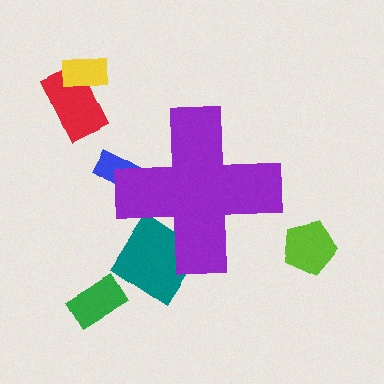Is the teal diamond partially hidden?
Yes, the teal diamond is partially hidden behind the purple cross.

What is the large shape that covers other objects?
A purple cross.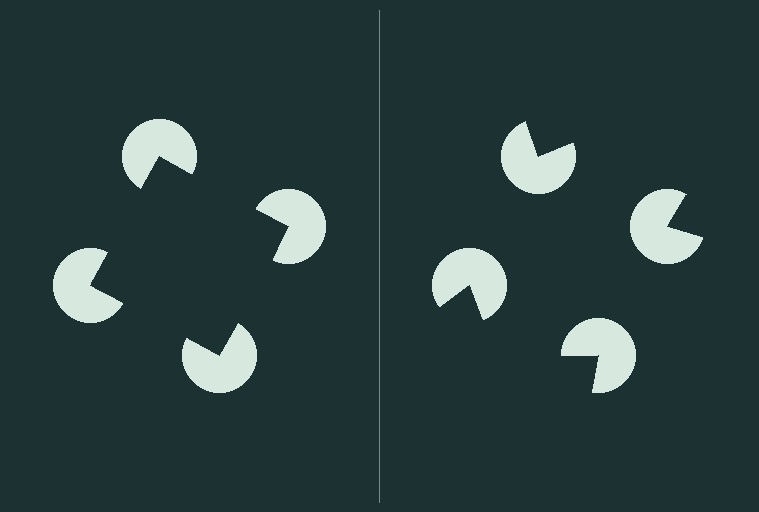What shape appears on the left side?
An illusory square.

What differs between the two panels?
The pac-man discs are positioned identically on both sides; only the wedge orientations differ. On the left they align to a square; on the right they are misaligned.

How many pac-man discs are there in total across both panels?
8 — 4 on each side.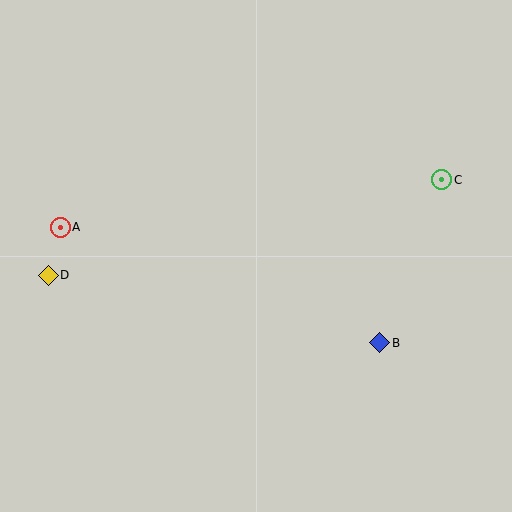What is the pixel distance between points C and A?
The distance between C and A is 384 pixels.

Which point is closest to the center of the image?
Point B at (380, 343) is closest to the center.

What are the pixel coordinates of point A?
Point A is at (60, 227).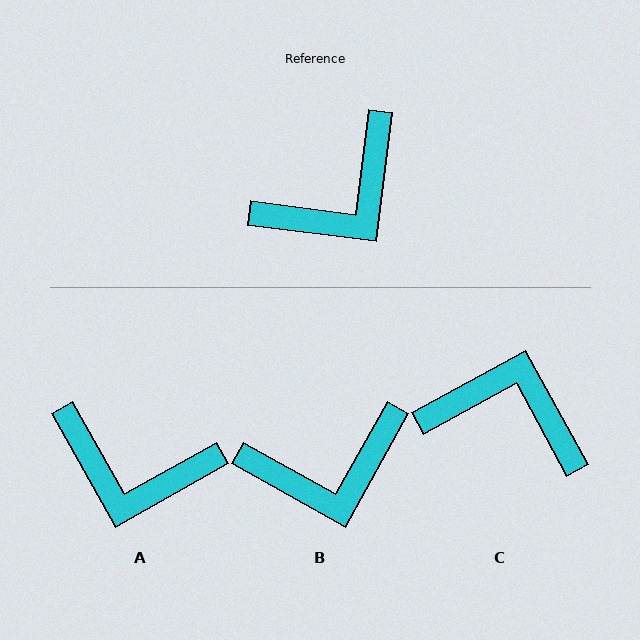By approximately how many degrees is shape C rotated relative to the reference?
Approximately 126 degrees counter-clockwise.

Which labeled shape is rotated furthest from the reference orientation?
C, about 126 degrees away.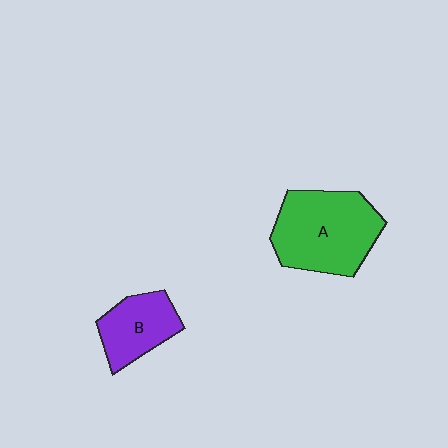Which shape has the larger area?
Shape A (green).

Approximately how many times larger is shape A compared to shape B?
Approximately 1.7 times.